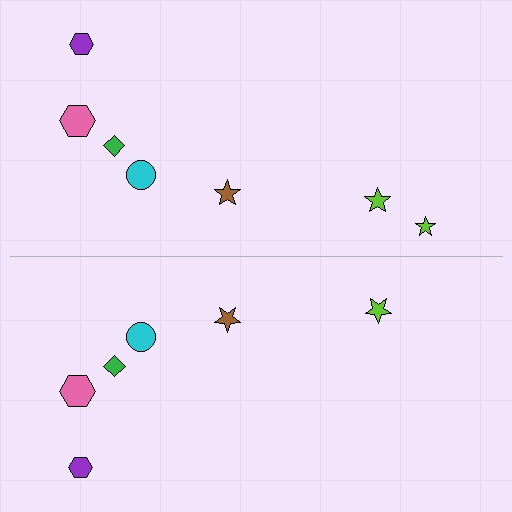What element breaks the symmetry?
A lime star is missing from the bottom side.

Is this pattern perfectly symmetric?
No, the pattern is not perfectly symmetric. A lime star is missing from the bottom side.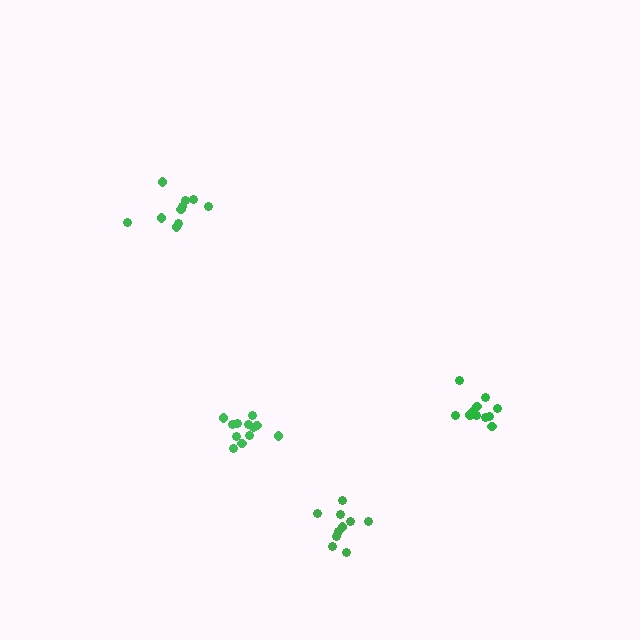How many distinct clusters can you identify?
There are 4 distinct clusters.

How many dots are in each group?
Group 1: 10 dots, Group 2: 10 dots, Group 3: 12 dots, Group 4: 11 dots (43 total).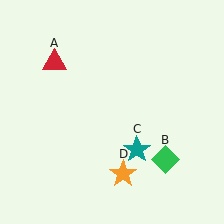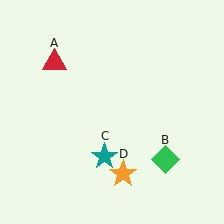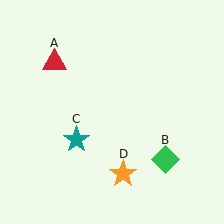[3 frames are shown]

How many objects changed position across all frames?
1 object changed position: teal star (object C).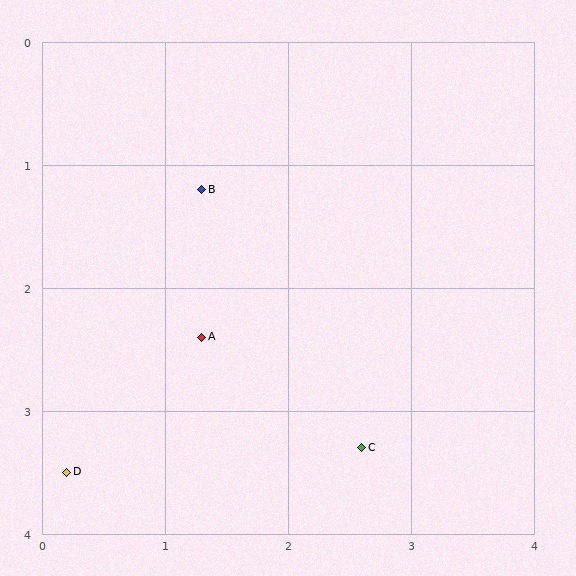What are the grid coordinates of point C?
Point C is at approximately (2.6, 3.3).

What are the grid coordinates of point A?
Point A is at approximately (1.3, 2.4).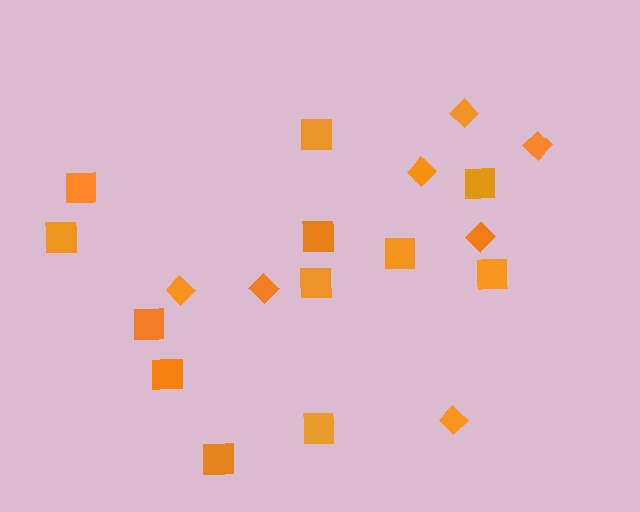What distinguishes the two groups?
There are 2 groups: one group of diamonds (7) and one group of squares (12).